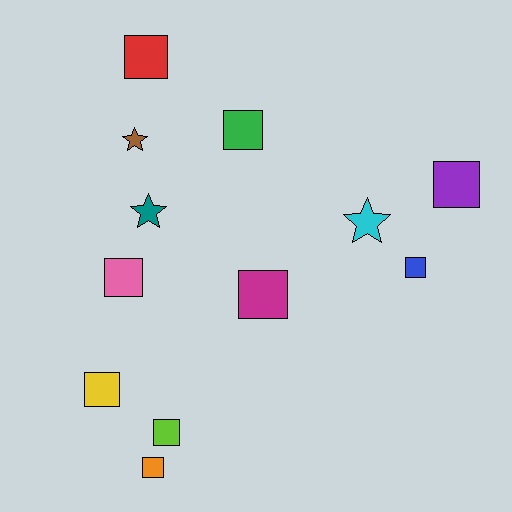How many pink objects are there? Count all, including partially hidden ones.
There is 1 pink object.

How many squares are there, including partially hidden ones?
There are 9 squares.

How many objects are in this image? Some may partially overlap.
There are 12 objects.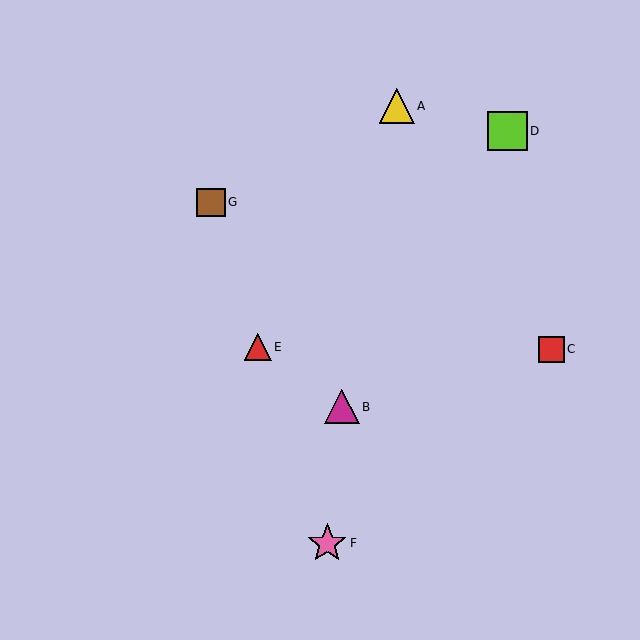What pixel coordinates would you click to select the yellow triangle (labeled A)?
Click at (397, 106) to select the yellow triangle A.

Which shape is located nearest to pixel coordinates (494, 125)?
The lime square (labeled D) at (508, 131) is nearest to that location.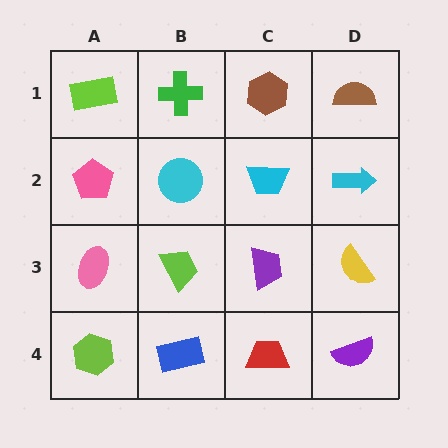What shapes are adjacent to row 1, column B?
A cyan circle (row 2, column B), a lime rectangle (row 1, column A), a brown hexagon (row 1, column C).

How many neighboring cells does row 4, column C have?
3.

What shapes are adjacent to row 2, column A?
A lime rectangle (row 1, column A), a pink ellipse (row 3, column A), a cyan circle (row 2, column B).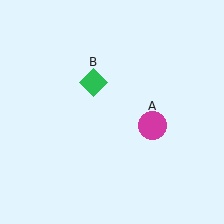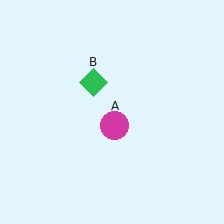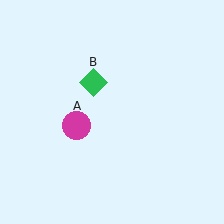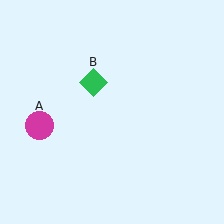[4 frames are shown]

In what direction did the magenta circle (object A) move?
The magenta circle (object A) moved left.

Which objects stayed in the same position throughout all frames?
Green diamond (object B) remained stationary.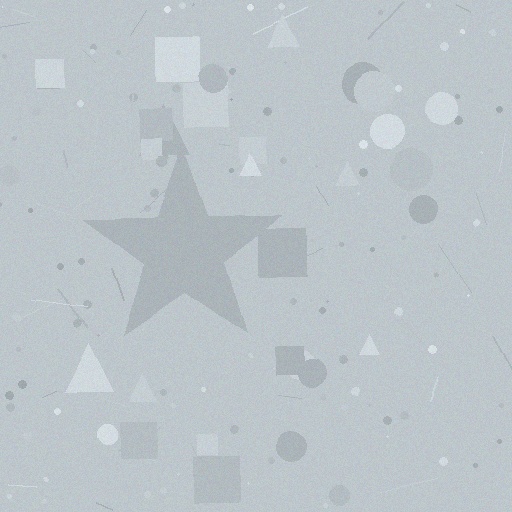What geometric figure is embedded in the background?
A star is embedded in the background.